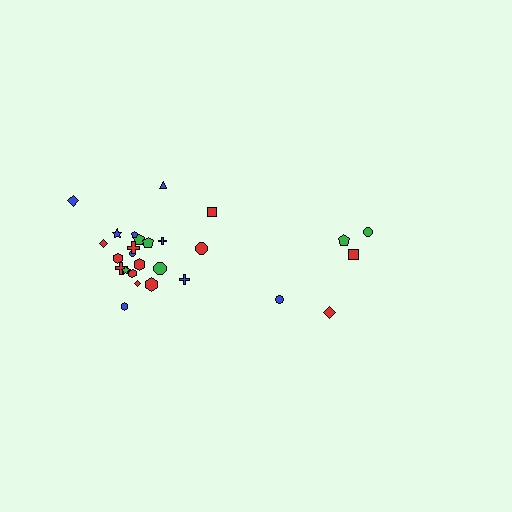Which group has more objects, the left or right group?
The left group.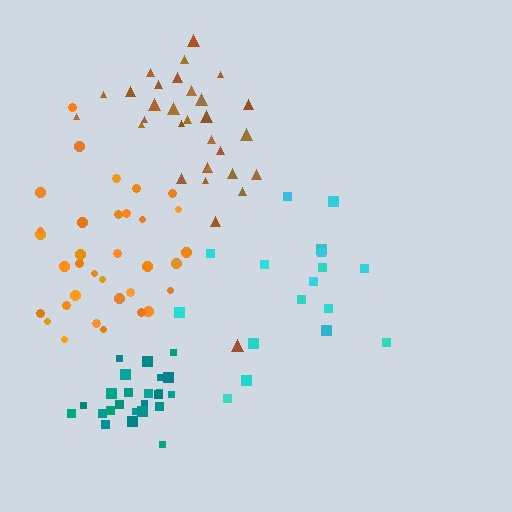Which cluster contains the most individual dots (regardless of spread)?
Orange (34).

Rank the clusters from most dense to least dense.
teal, brown, orange, cyan.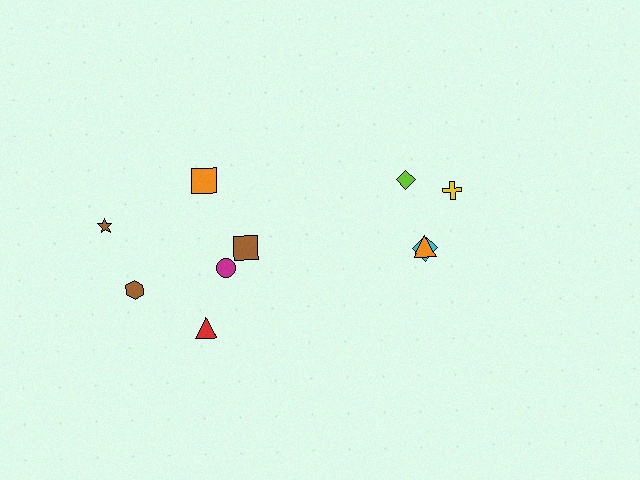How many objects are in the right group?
There are 4 objects.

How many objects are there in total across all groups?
There are 10 objects.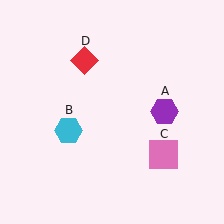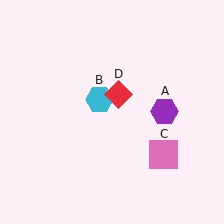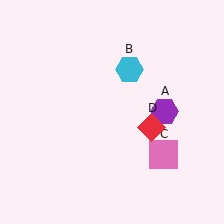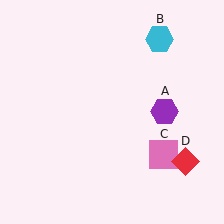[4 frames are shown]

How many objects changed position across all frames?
2 objects changed position: cyan hexagon (object B), red diamond (object D).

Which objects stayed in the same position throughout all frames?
Purple hexagon (object A) and pink square (object C) remained stationary.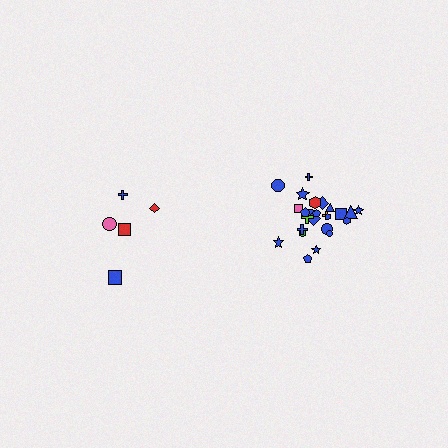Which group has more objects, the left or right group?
The right group.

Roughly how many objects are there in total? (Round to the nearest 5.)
Roughly 30 objects in total.